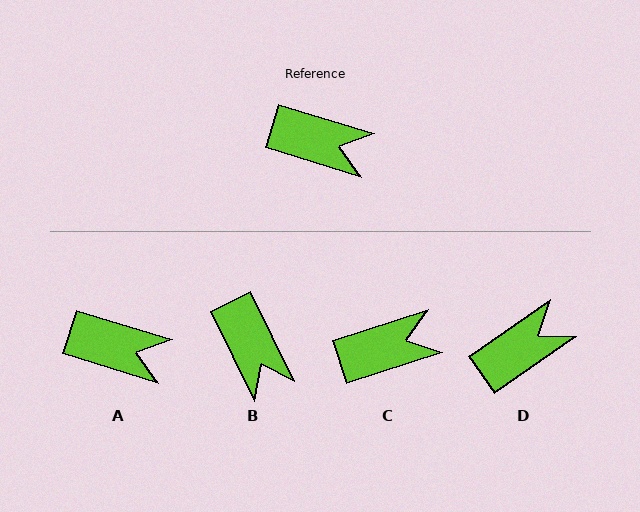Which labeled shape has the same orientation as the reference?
A.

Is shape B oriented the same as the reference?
No, it is off by about 47 degrees.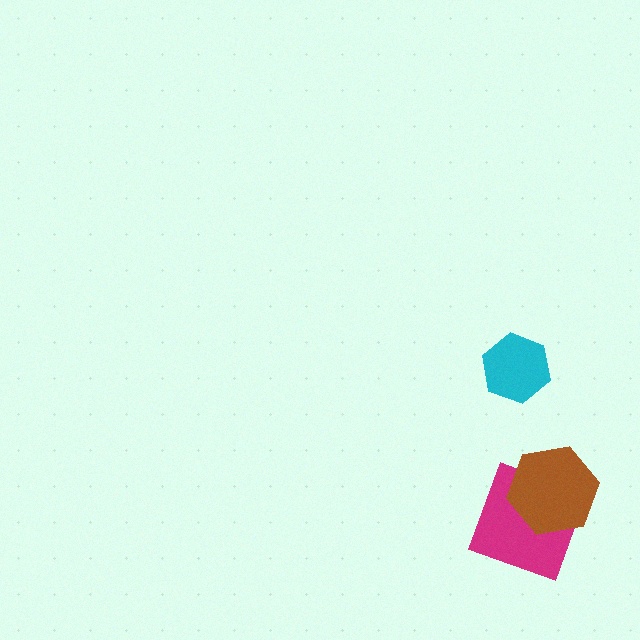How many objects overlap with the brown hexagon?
1 object overlaps with the brown hexagon.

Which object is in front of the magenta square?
The brown hexagon is in front of the magenta square.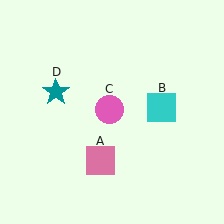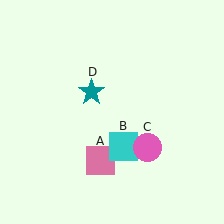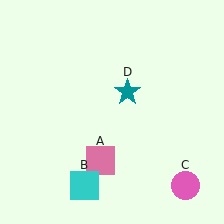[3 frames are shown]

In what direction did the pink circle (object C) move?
The pink circle (object C) moved down and to the right.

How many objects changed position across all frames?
3 objects changed position: cyan square (object B), pink circle (object C), teal star (object D).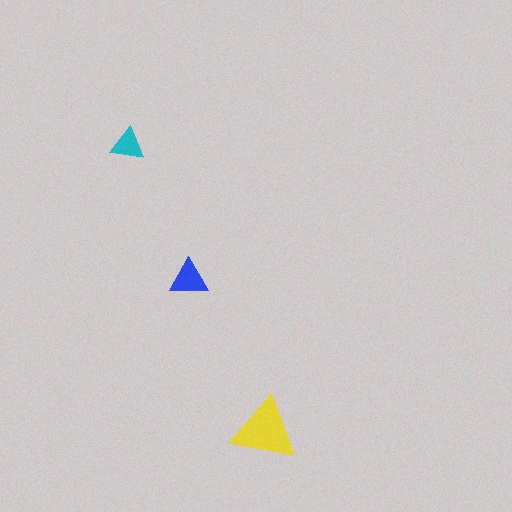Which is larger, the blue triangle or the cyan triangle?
The blue one.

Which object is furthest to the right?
The yellow triangle is rightmost.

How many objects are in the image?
There are 3 objects in the image.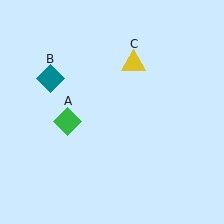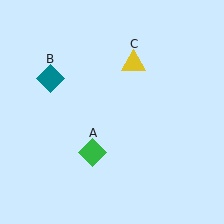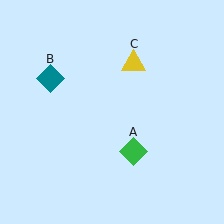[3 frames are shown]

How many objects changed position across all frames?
1 object changed position: green diamond (object A).